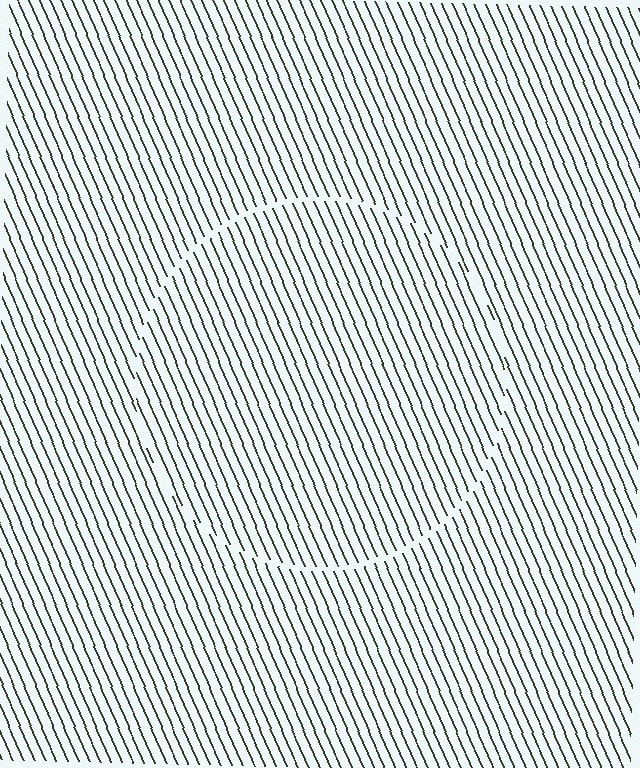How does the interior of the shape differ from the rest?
The interior of the shape contains the same grating, shifted by half a period — the contour is defined by the phase discontinuity where line-ends from the inner and outer gratings abut.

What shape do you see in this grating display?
An illusory circle. The interior of the shape contains the same grating, shifted by half a period — the contour is defined by the phase discontinuity where line-ends from the inner and outer gratings abut.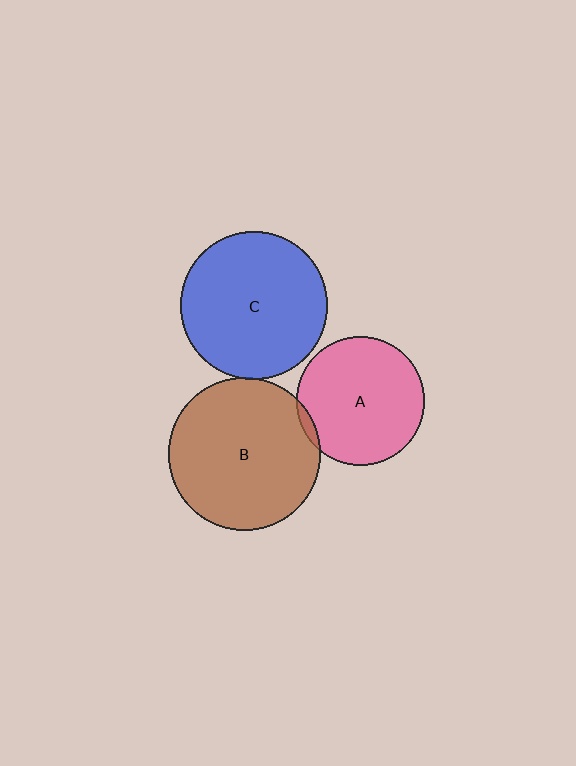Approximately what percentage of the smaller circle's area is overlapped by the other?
Approximately 5%.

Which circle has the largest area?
Circle B (brown).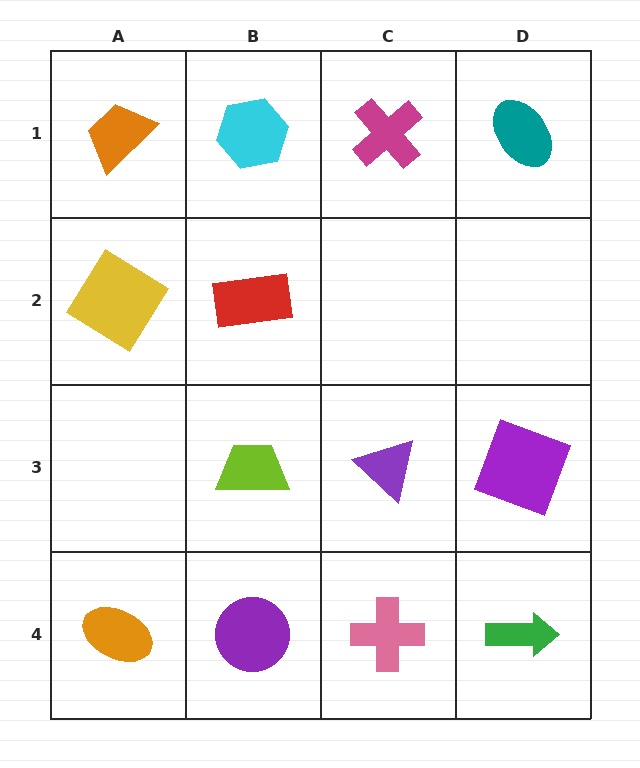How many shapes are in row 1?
4 shapes.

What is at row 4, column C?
A pink cross.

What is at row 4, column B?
A purple circle.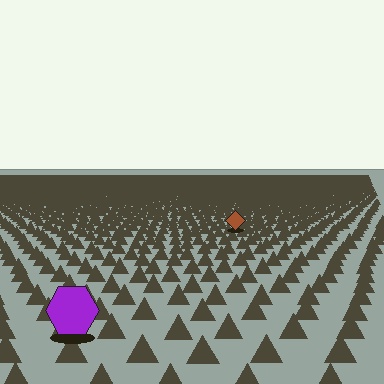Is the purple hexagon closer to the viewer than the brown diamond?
Yes. The purple hexagon is closer — you can tell from the texture gradient: the ground texture is coarser near it.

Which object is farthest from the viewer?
The brown diamond is farthest from the viewer. It appears smaller and the ground texture around it is denser.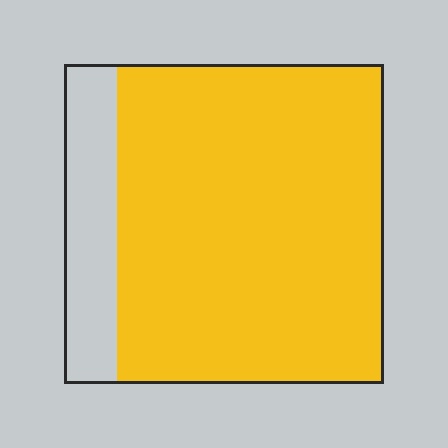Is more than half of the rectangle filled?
Yes.